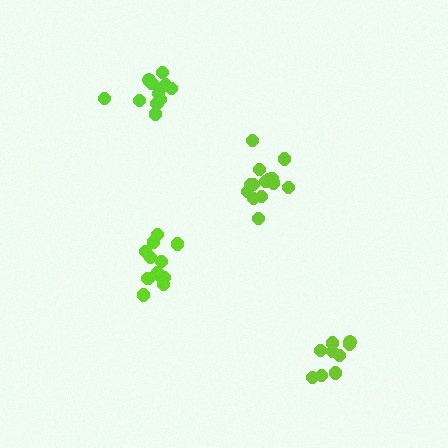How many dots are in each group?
Group 1: 12 dots, Group 2: 14 dots, Group 3: 9 dots, Group 4: 12 dots (47 total).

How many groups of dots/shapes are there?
There are 4 groups.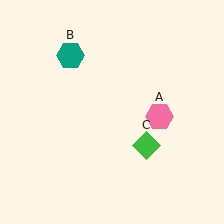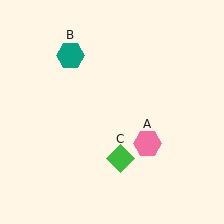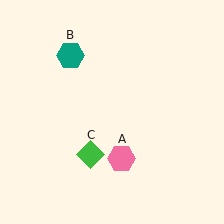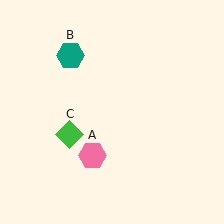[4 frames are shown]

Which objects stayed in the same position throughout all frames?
Teal hexagon (object B) remained stationary.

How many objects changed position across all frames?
2 objects changed position: pink hexagon (object A), green diamond (object C).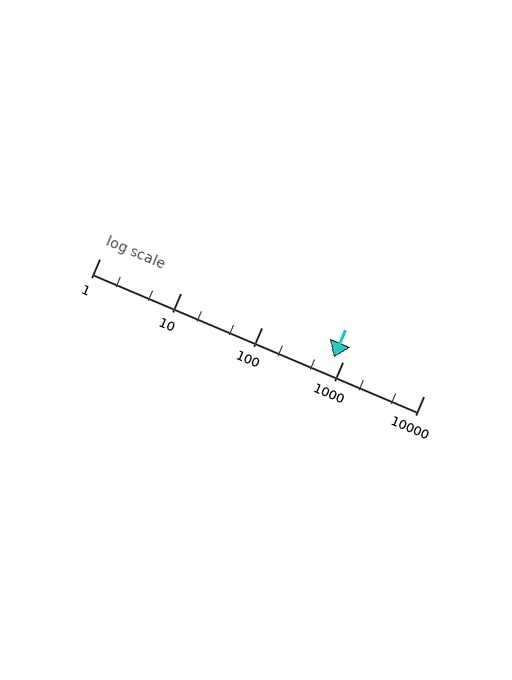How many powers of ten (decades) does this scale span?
The scale spans 4 decades, from 1 to 10000.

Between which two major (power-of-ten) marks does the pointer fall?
The pointer is between 100 and 1000.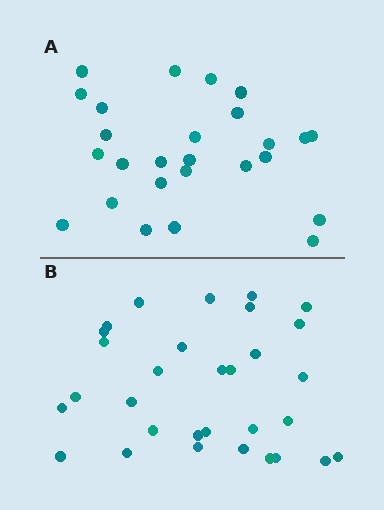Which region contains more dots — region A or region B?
Region B (the bottom region) has more dots.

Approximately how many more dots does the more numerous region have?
Region B has about 5 more dots than region A.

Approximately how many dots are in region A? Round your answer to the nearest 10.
About 30 dots. (The exact count is 26, which rounds to 30.)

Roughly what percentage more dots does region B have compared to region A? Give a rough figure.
About 20% more.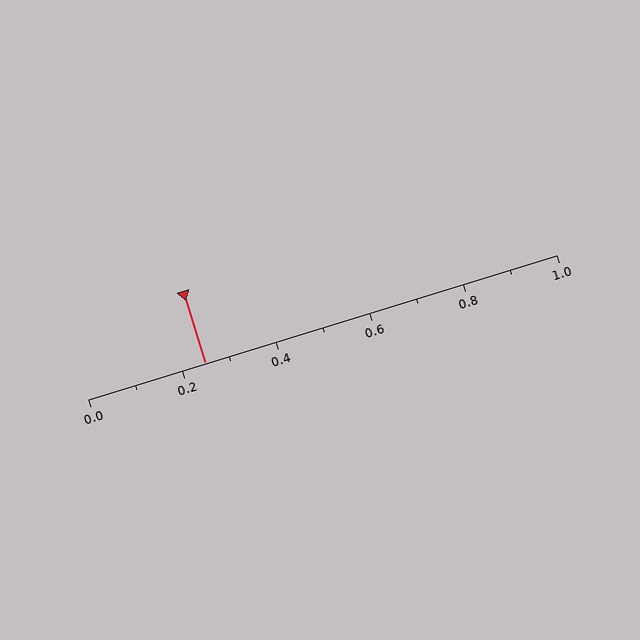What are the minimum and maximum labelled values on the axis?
The axis runs from 0.0 to 1.0.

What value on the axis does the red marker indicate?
The marker indicates approximately 0.25.